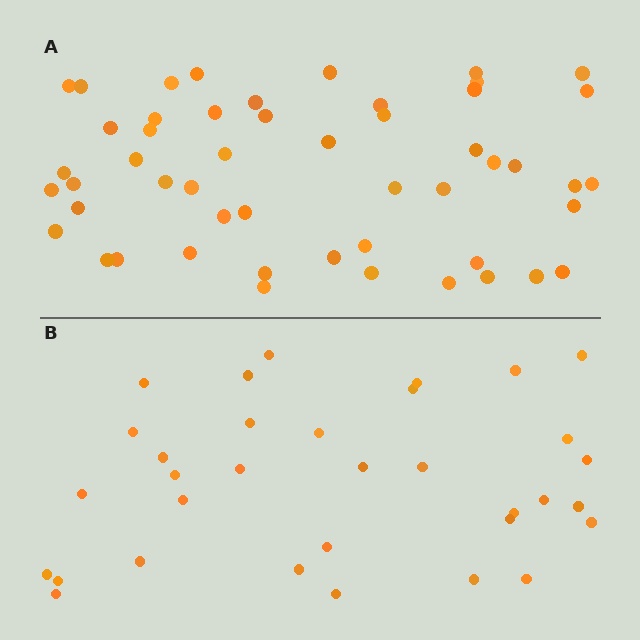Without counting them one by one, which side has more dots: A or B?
Region A (the top region) has more dots.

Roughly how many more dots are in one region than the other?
Region A has approximately 20 more dots than region B.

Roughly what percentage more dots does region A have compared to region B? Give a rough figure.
About 55% more.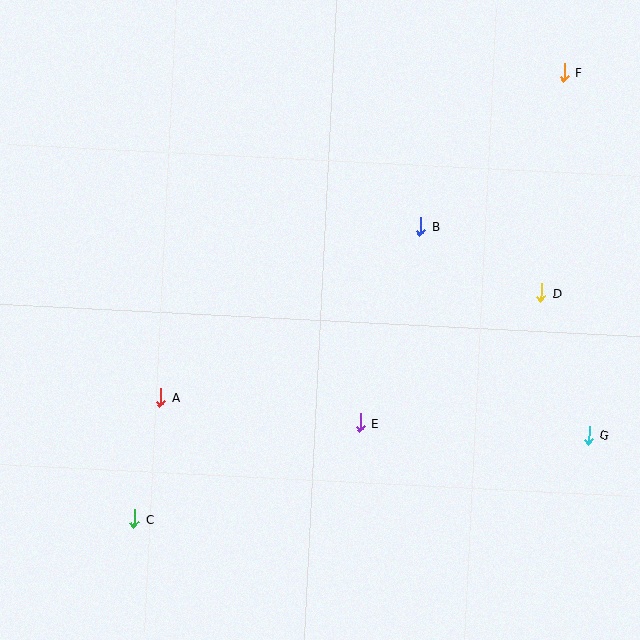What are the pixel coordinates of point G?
Point G is at (589, 435).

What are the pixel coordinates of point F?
Point F is at (564, 72).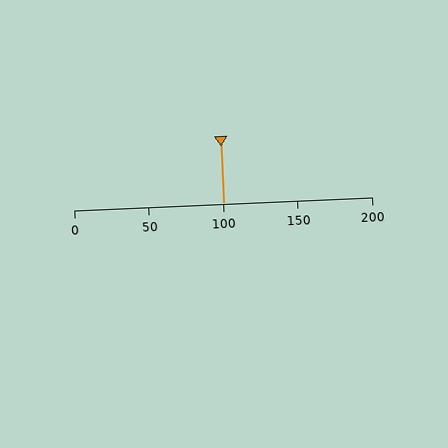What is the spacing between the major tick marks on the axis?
The major ticks are spaced 50 apart.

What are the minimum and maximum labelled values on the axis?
The axis runs from 0 to 200.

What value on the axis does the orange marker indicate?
The marker indicates approximately 100.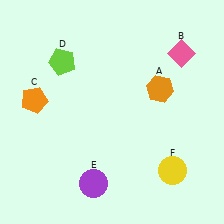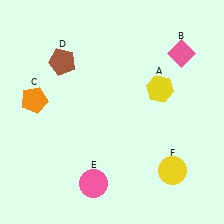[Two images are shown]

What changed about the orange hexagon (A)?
In Image 1, A is orange. In Image 2, it changed to yellow.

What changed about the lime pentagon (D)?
In Image 1, D is lime. In Image 2, it changed to brown.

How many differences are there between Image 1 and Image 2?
There are 3 differences between the two images.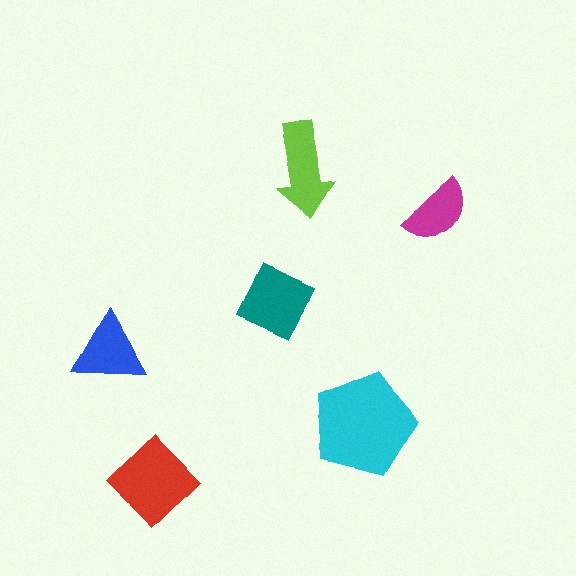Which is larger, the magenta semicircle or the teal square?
The teal square.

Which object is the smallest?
The magenta semicircle.